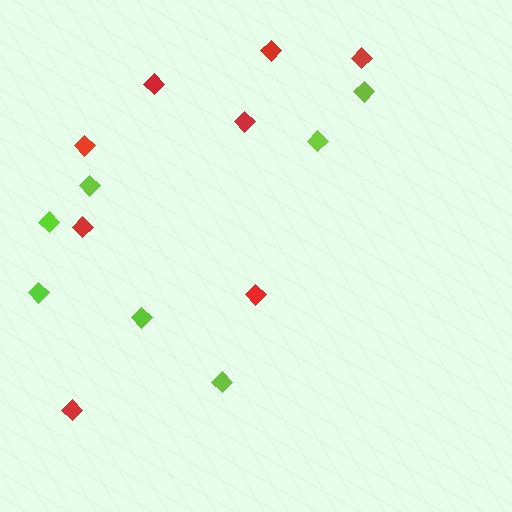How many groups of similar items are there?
There are 2 groups: one group of lime diamonds (7) and one group of red diamonds (8).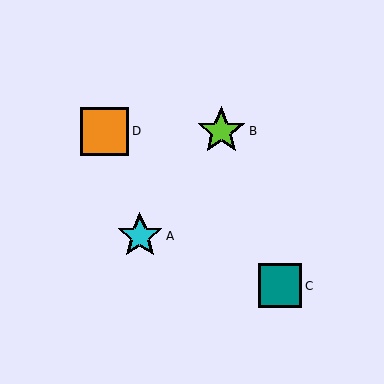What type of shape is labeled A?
Shape A is a cyan star.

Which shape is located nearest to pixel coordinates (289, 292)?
The teal square (labeled C) at (280, 286) is nearest to that location.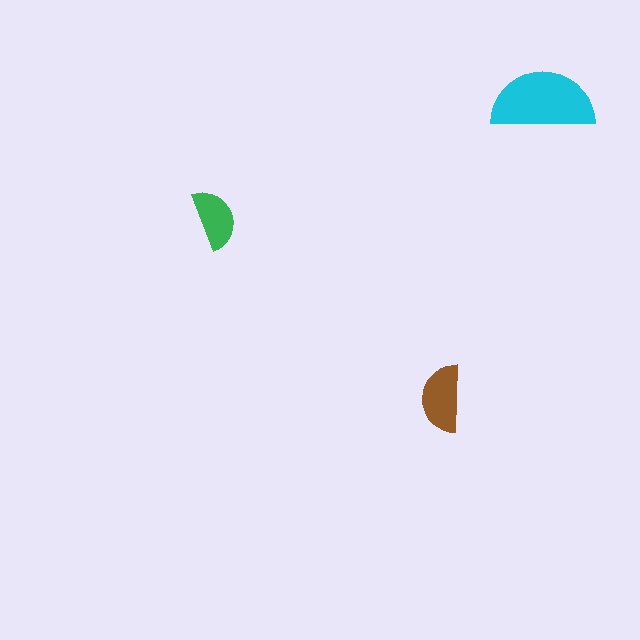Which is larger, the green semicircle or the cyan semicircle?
The cyan one.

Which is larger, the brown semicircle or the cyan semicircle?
The cyan one.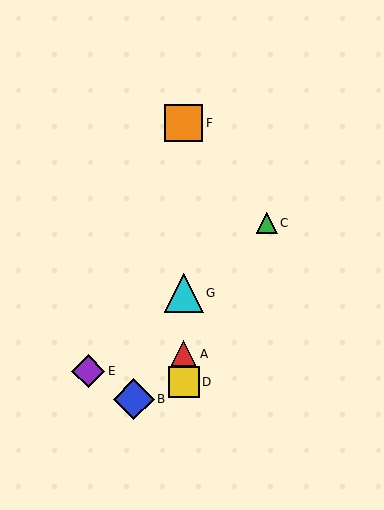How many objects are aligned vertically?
4 objects (A, D, F, G) are aligned vertically.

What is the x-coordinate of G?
Object G is at x≈184.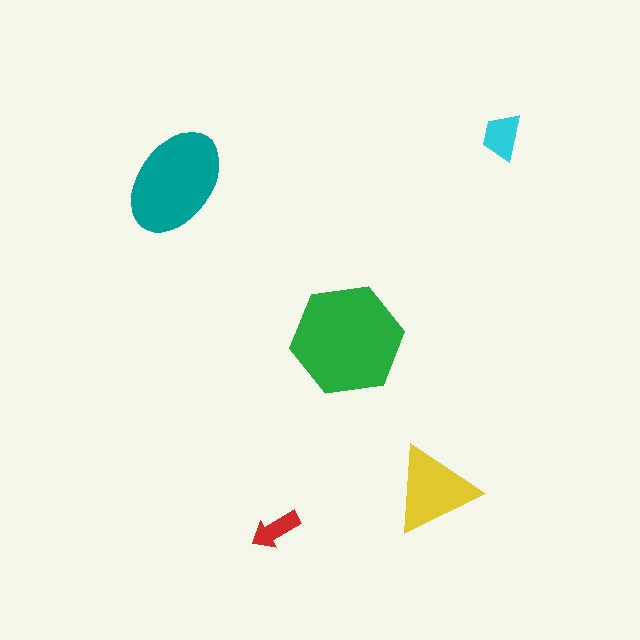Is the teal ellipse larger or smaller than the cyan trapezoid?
Larger.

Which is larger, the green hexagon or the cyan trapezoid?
The green hexagon.